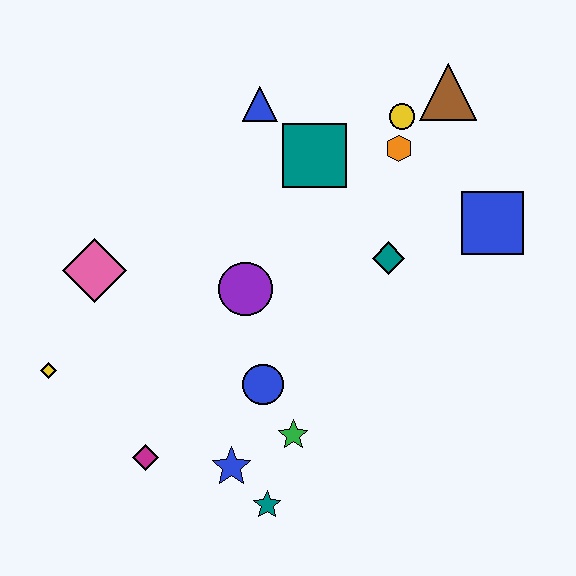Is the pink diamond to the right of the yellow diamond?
Yes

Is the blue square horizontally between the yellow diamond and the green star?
No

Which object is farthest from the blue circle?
The brown triangle is farthest from the blue circle.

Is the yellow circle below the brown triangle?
Yes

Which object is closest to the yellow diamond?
The pink diamond is closest to the yellow diamond.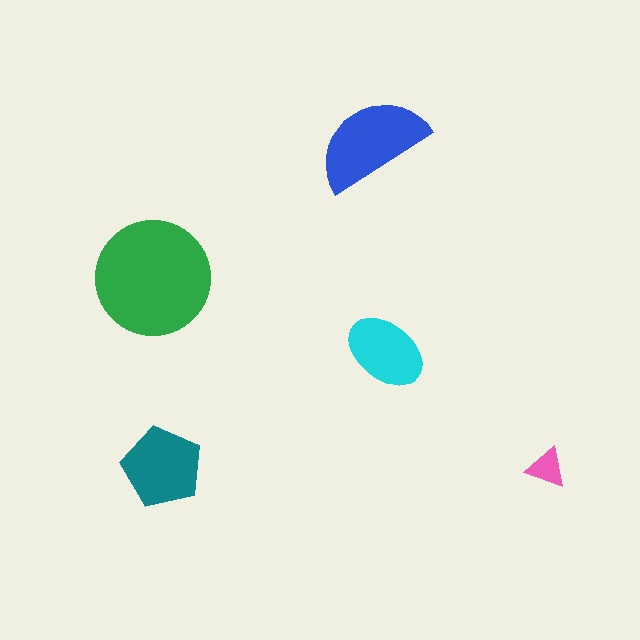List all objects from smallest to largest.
The pink triangle, the cyan ellipse, the teal pentagon, the blue semicircle, the green circle.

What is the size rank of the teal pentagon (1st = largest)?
3rd.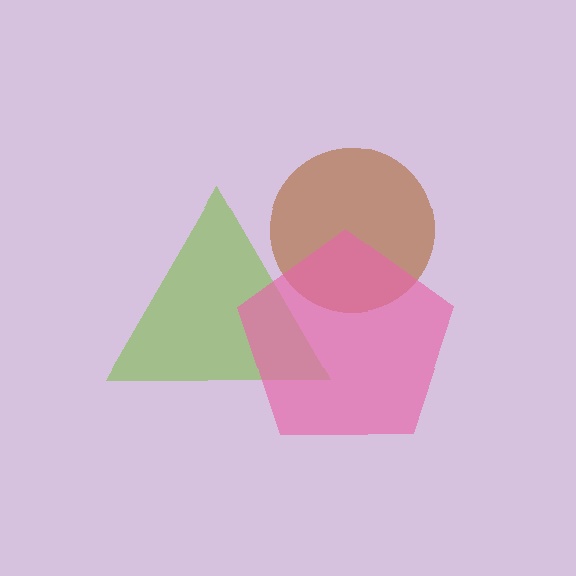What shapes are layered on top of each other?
The layered shapes are: a lime triangle, a brown circle, a pink pentagon.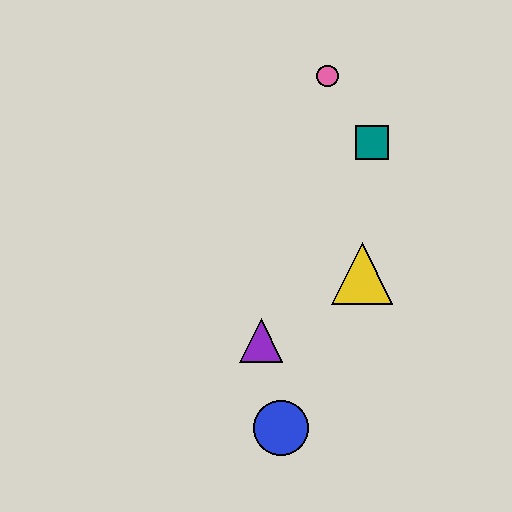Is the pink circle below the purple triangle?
No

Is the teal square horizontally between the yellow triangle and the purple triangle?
No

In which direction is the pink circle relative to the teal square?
The pink circle is above the teal square.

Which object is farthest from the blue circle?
The pink circle is farthest from the blue circle.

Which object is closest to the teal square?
The pink circle is closest to the teal square.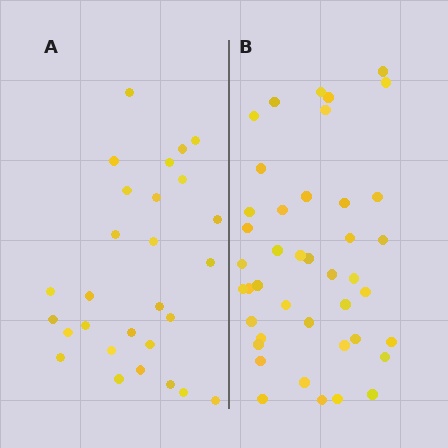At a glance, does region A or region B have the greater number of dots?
Region B (the right region) has more dots.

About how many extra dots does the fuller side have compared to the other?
Region B has approximately 15 more dots than region A.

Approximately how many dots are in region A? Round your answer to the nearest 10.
About 30 dots. (The exact count is 28, which rounds to 30.)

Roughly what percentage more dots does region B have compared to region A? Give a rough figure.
About 50% more.